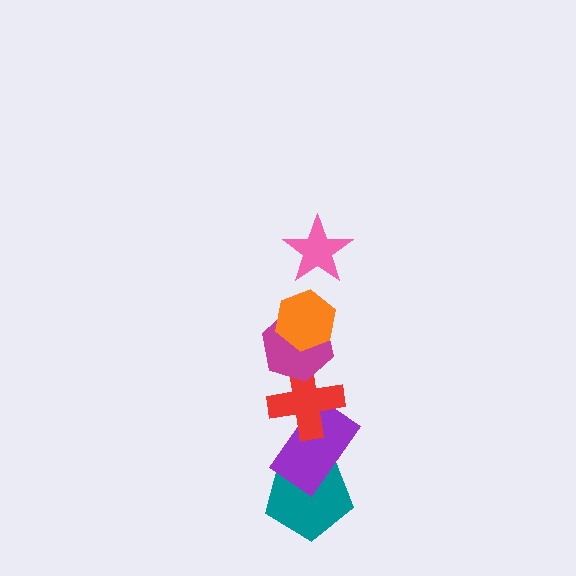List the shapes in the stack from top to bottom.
From top to bottom: the pink star, the orange hexagon, the magenta hexagon, the red cross, the purple rectangle, the teal pentagon.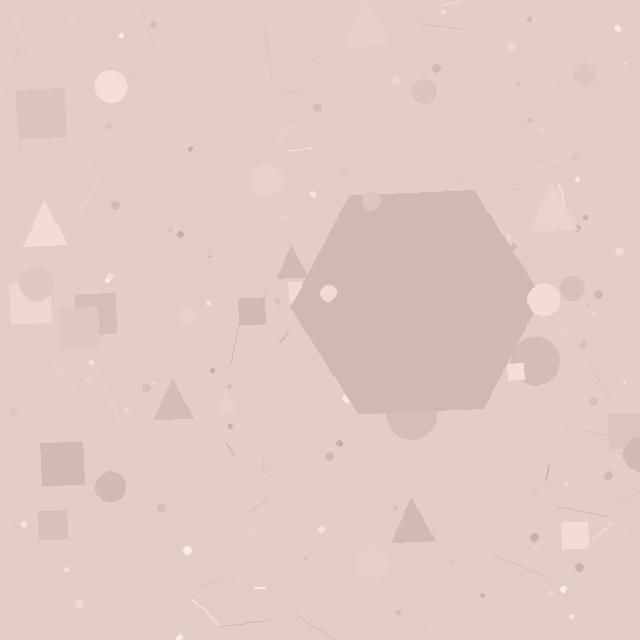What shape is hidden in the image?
A hexagon is hidden in the image.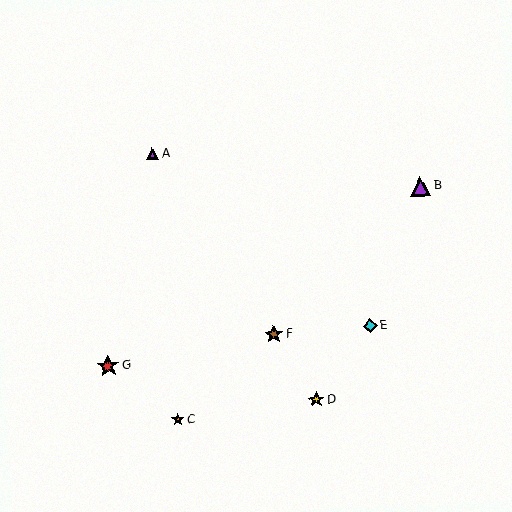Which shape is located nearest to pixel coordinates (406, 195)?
The purple triangle (labeled B) at (420, 186) is nearest to that location.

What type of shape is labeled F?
Shape F is a brown star.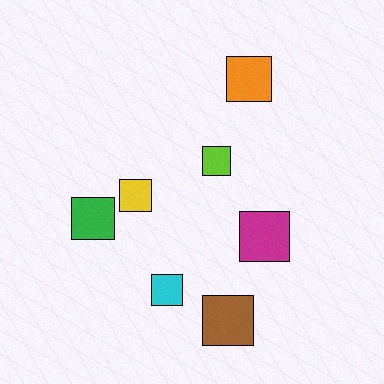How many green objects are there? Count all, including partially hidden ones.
There is 1 green object.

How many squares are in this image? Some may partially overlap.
There are 7 squares.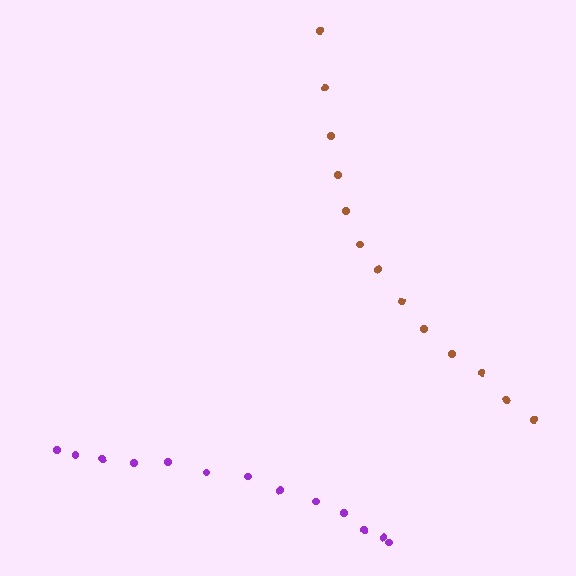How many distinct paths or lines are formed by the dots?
There are 2 distinct paths.